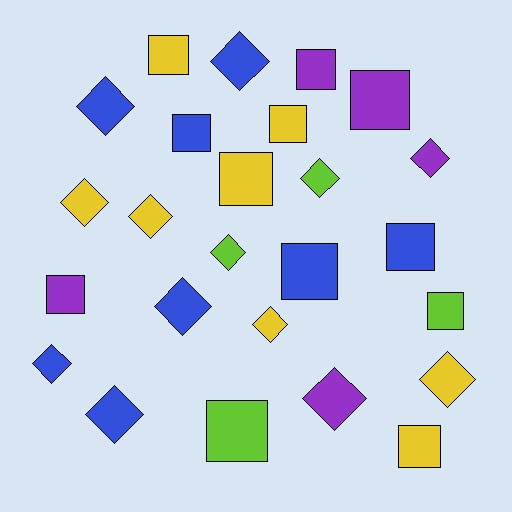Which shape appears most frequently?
Diamond, with 13 objects.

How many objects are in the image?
There are 25 objects.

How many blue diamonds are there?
There are 5 blue diamonds.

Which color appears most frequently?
Yellow, with 8 objects.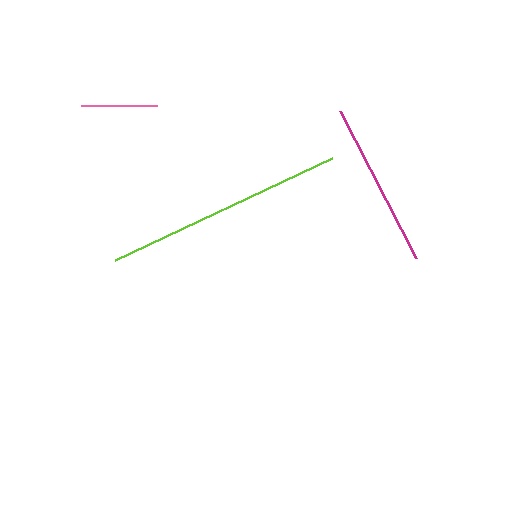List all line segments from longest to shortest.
From longest to shortest: lime, magenta, pink.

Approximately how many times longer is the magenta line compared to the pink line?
The magenta line is approximately 2.2 times the length of the pink line.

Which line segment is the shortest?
The pink line is the shortest at approximately 76 pixels.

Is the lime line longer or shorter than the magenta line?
The lime line is longer than the magenta line.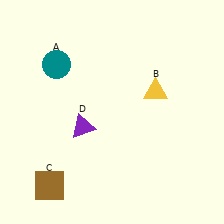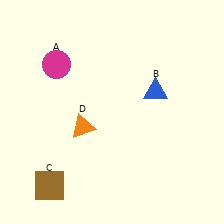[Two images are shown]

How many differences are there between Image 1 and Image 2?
There are 3 differences between the two images.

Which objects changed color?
A changed from teal to magenta. B changed from yellow to blue. D changed from purple to orange.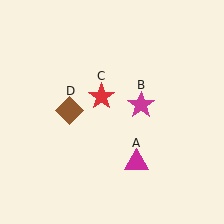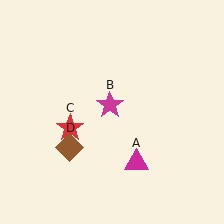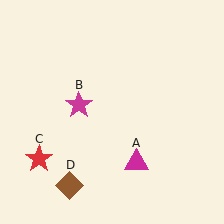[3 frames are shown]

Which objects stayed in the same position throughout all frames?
Magenta triangle (object A) remained stationary.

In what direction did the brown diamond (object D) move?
The brown diamond (object D) moved down.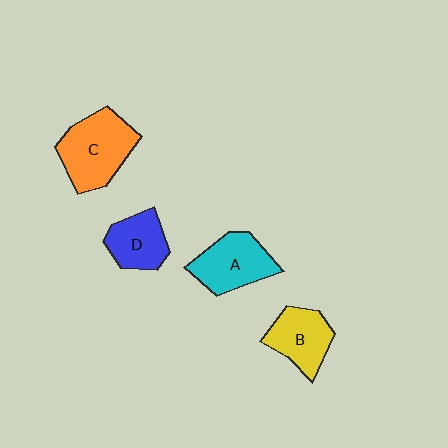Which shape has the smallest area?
Shape D (blue).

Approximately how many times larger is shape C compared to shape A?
Approximately 1.2 times.